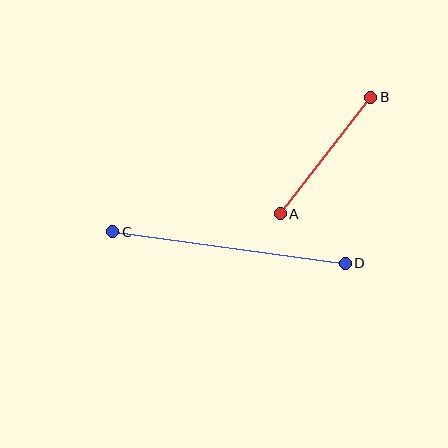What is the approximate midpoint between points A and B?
The midpoint is at approximately (326, 156) pixels.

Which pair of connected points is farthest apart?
Points C and D are farthest apart.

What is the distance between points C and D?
The distance is approximately 234 pixels.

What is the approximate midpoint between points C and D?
The midpoint is at approximately (229, 247) pixels.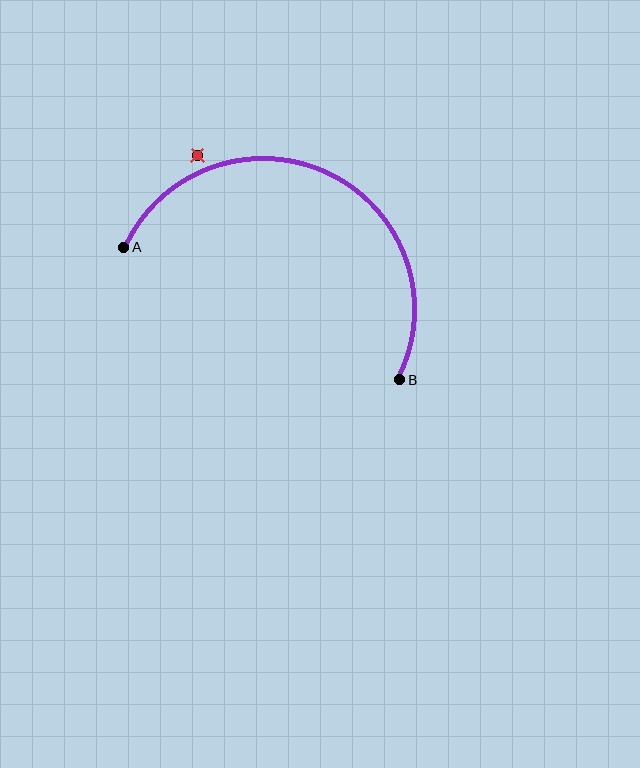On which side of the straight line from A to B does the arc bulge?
The arc bulges above the straight line connecting A and B.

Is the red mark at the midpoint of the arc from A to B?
No — the red mark does not lie on the arc at all. It sits slightly outside the curve.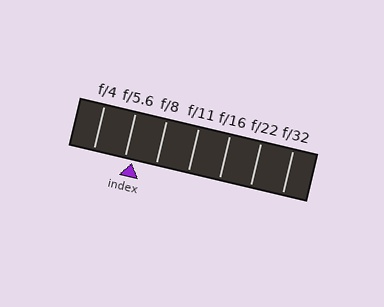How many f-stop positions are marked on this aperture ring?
There are 7 f-stop positions marked.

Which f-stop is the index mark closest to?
The index mark is closest to f/5.6.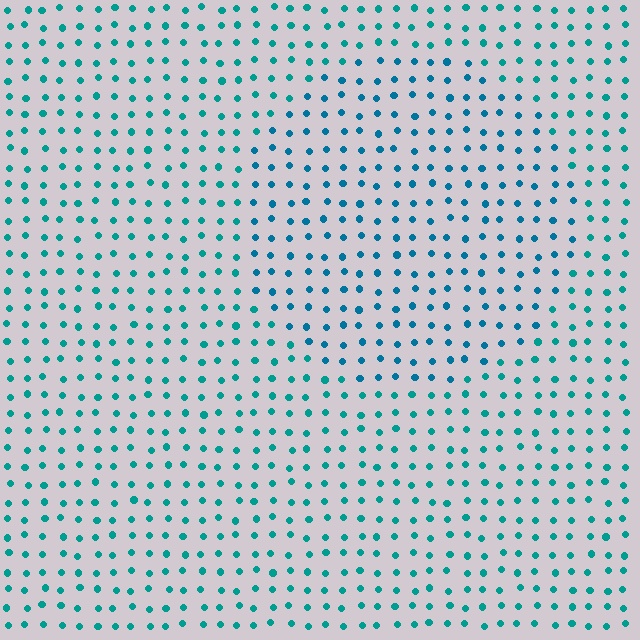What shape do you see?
I see a circle.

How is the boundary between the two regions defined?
The boundary is defined purely by a slight shift in hue (about 20 degrees). Spacing, size, and orientation are identical on both sides.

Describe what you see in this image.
The image is filled with small teal elements in a uniform arrangement. A circle-shaped region is visible where the elements are tinted to a slightly different hue, forming a subtle color boundary.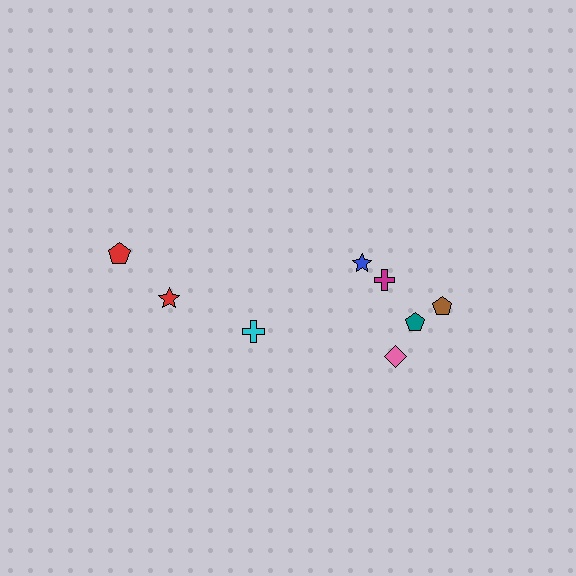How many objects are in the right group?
There are 5 objects.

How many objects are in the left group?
There are 3 objects.